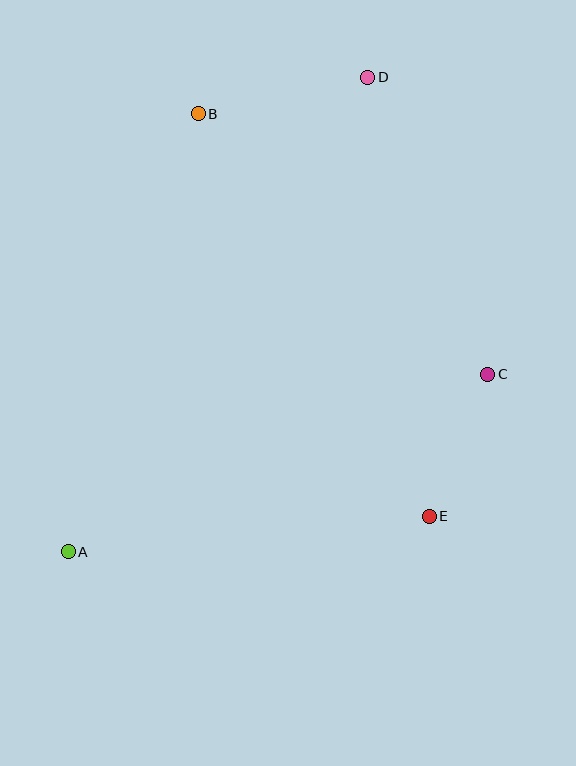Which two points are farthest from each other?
Points A and D are farthest from each other.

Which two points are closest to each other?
Points C and E are closest to each other.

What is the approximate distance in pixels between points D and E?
The distance between D and E is approximately 444 pixels.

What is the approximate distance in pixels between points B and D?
The distance between B and D is approximately 174 pixels.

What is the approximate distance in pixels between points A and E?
The distance between A and E is approximately 363 pixels.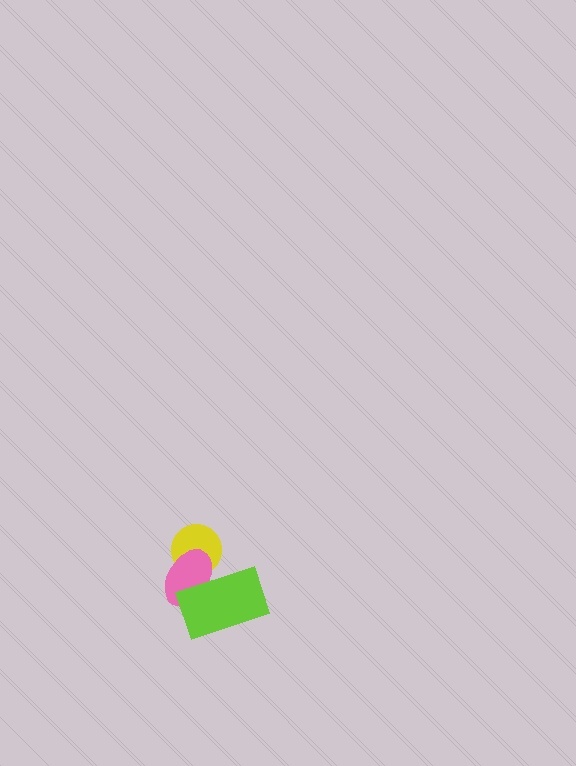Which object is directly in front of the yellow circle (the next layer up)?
The pink ellipse is directly in front of the yellow circle.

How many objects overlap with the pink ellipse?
2 objects overlap with the pink ellipse.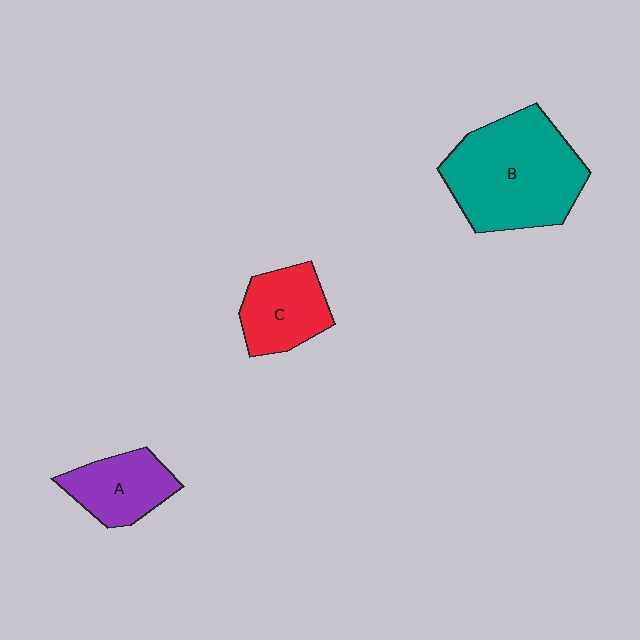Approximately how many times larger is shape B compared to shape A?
Approximately 2.2 times.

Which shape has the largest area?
Shape B (teal).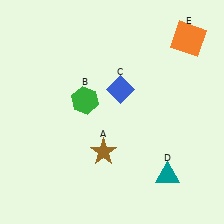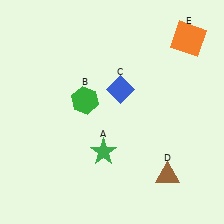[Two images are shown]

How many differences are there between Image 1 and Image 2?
There are 2 differences between the two images.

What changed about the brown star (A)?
In Image 1, A is brown. In Image 2, it changed to green.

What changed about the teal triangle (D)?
In Image 1, D is teal. In Image 2, it changed to brown.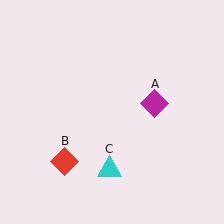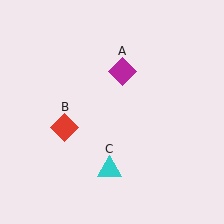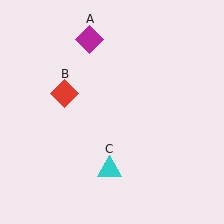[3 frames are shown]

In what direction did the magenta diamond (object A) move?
The magenta diamond (object A) moved up and to the left.